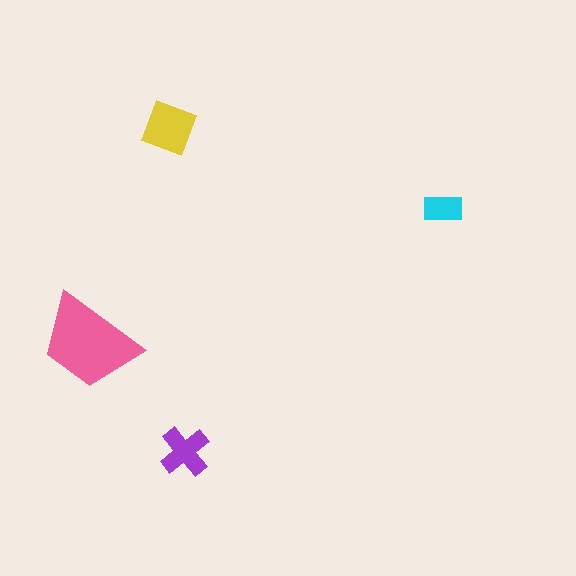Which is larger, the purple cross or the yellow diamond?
The yellow diamond.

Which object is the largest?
The pink trapezoid.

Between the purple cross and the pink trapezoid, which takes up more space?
The pink trapezoid.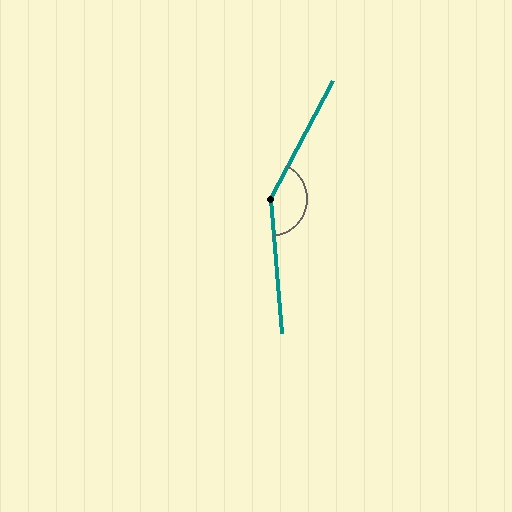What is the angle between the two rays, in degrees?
Approximately 147 degrees.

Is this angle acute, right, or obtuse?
It is obtuse.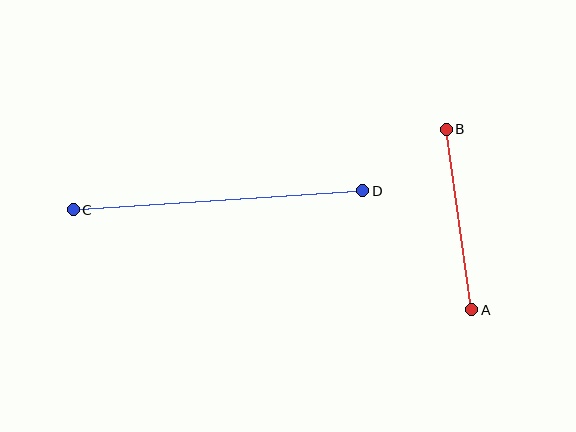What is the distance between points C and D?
The distance is approximately 291 pixels.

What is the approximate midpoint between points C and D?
The midpoint is at approximately (218, 200) pixels.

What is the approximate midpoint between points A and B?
The midpoint is at approximately (459, 219) pixels.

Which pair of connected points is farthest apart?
Points C and D are farthest apart.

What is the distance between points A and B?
The distance is approximately 182 pixels.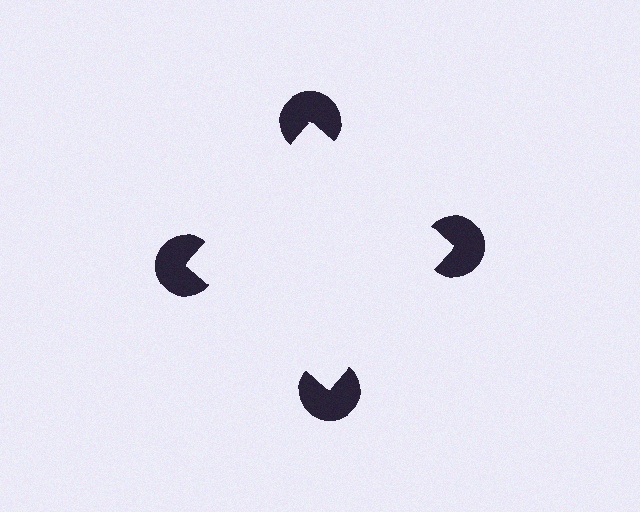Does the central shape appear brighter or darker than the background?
It typically appears slightly brighter than the background, even though no actual brightness change is drawn.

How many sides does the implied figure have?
4 sides.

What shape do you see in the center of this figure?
An illusory square — its edges are inferred from the aligned wedge cuts in the pac-man discs, not physically drawn.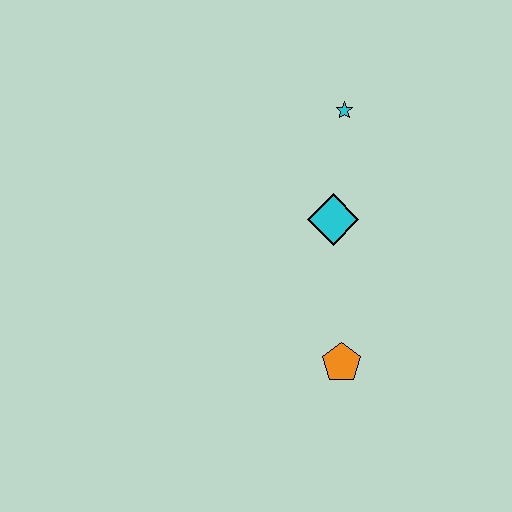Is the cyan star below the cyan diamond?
No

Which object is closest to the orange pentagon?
The cyan diamond is closest to the orange pentagon.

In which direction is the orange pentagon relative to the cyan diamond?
The orange pentagon is below the cyan diamond.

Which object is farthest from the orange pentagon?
The cyan star is farthest from the orange pentagon.